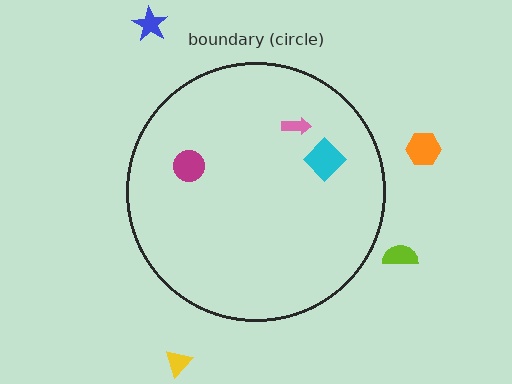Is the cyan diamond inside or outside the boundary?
Inside.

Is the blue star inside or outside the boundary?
Outside.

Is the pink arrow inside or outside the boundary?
Inside.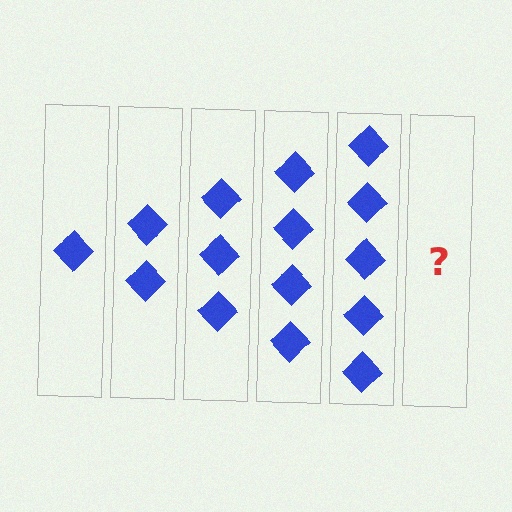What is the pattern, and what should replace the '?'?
The pattern is that each step adds one more diamond. The '?' should be 6 diamonds.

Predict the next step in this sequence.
The next step is 6 diamonds.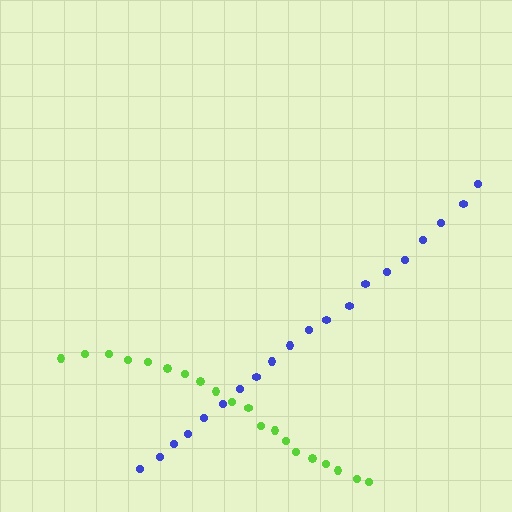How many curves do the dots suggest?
There are 2 distinct paths.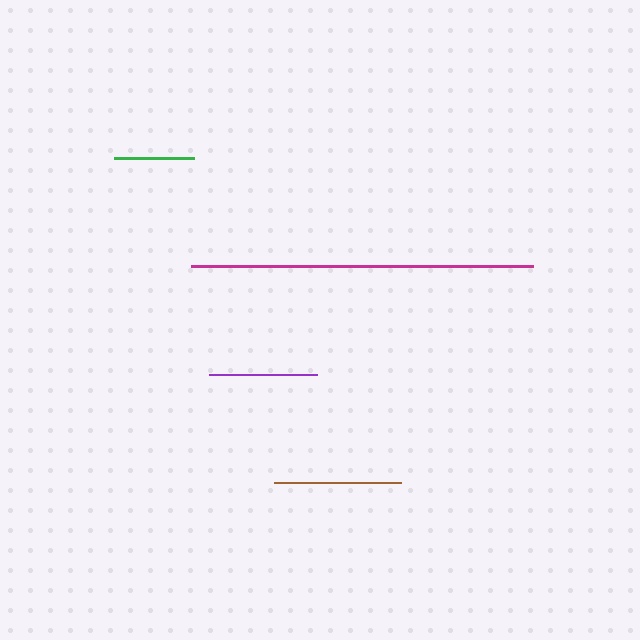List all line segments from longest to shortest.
From longest to shortest: magenta, brown, purple, green.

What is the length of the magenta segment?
The magenta segment is approximately 342 pixels long.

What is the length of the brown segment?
The brown segment is approximately 127 pixels long.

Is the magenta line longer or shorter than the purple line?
The magenta line is longer than the purple line.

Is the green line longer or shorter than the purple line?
The purple line is longer than the green line.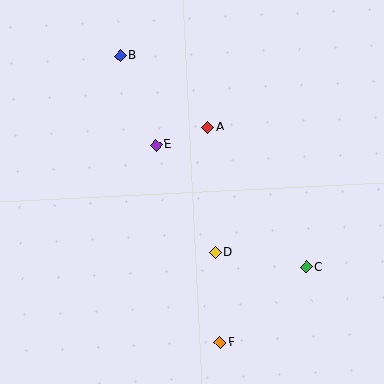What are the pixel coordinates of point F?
Point F is at (220, 342).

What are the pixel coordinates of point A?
Point A is at (207, 127).